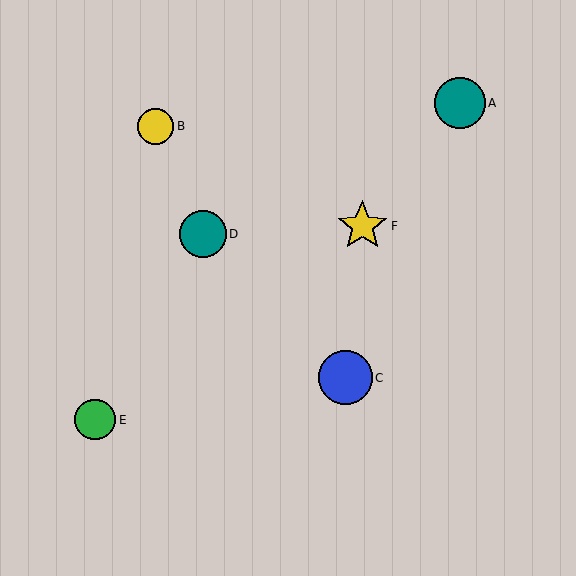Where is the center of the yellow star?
The center of the yellow star is at (362, 226).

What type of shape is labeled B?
Shape B is a yellow circle.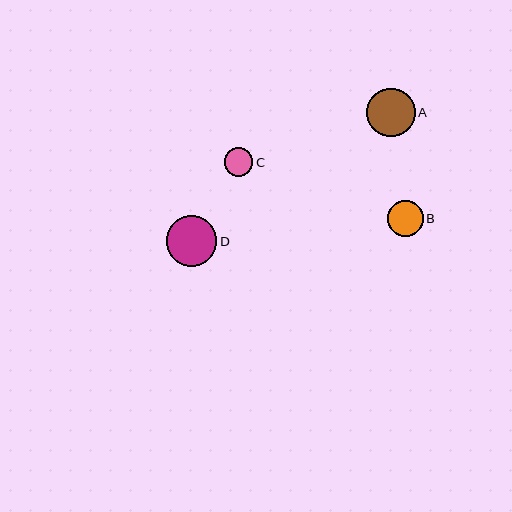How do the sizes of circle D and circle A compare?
Circle D and circle A are approximately the same size.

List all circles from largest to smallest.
From largest to smallest: D, A, B, C.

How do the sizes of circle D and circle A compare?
Circle D and circle A are approximately the same size.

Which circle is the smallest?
Circle C is the smallest with a size of approximately 28 pixels.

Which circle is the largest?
Circle D is the largest with a size of approximately 50 pixels.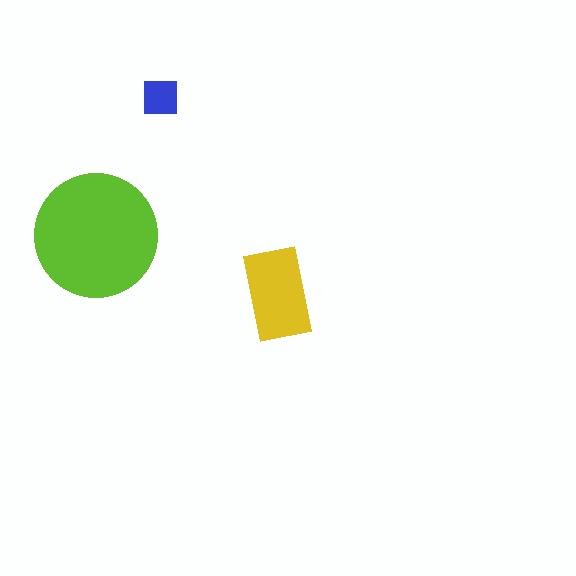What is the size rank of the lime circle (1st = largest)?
1st.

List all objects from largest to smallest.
The lime circle, the yellow rectangle, the blue square.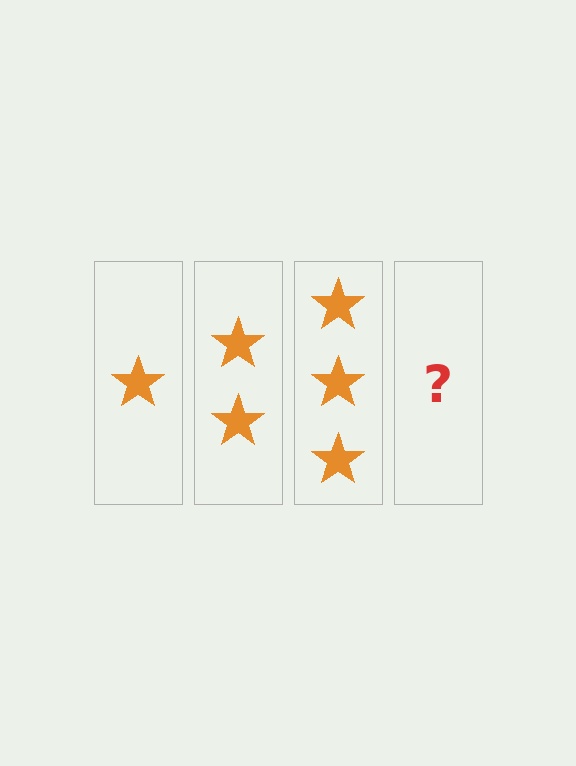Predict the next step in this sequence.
The next step is 4 stars.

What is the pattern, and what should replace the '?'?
The pattern is that each step adds one more star. The '?' should be 4 stars.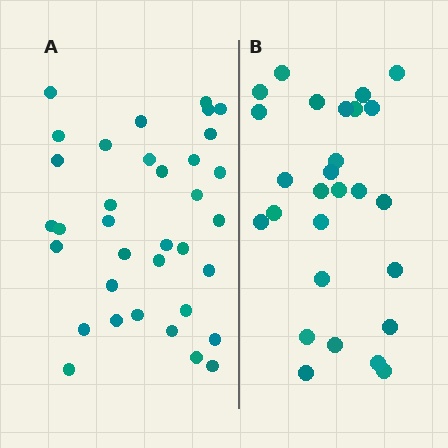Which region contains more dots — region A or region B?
Region A (the left region) has more dots.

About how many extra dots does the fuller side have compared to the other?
Region A has roughly 8 or so more dots than region B.